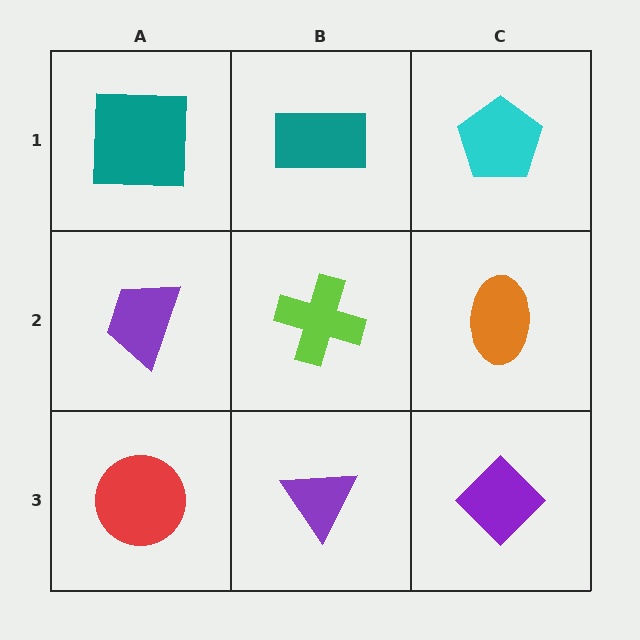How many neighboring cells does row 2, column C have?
3.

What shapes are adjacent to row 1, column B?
A lime cross (row 2, column B), a teal square (row 1, column A), a cyan pentagon (row 1, column C).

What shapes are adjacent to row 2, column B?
A teal rectangle (row 1, column B), a purple triangle (row 3, column B), a purple trapezoid (row 2, column A), an orange ellipse (row 2, column C).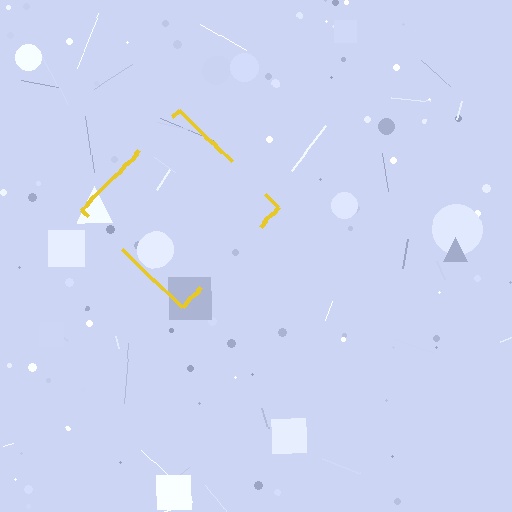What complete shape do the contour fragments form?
The contour fragments form a diamond.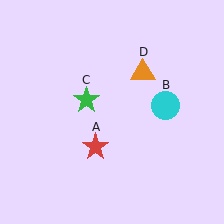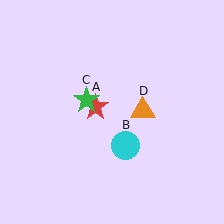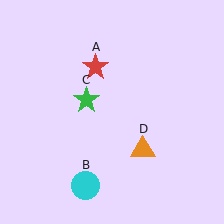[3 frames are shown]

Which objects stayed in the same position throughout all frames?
Green star (object C) remained stationary.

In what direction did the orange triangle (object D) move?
The orange triangle (object D) moved down.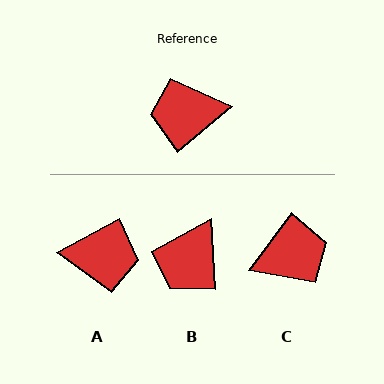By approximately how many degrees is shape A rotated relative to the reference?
Approximately 168 degrees counter-clockwise.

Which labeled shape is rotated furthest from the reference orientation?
A, about 168 degrees away.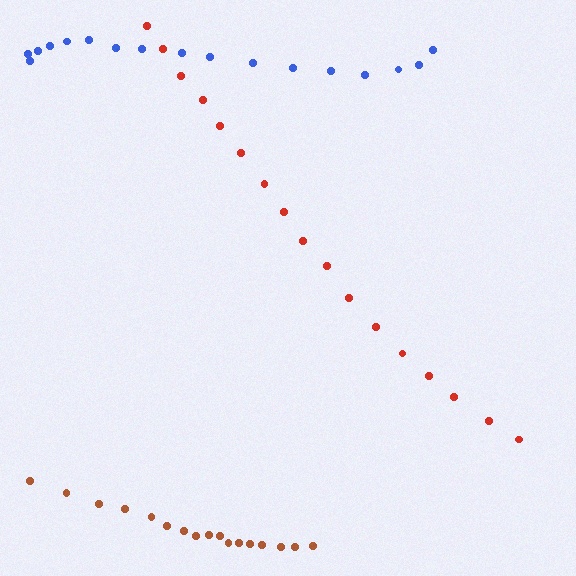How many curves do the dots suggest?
There are 3 distinct paths.